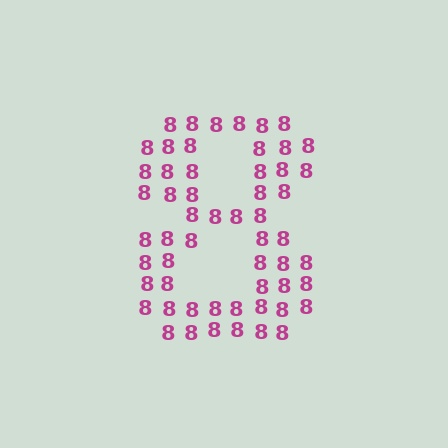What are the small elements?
The small elements are digit 8's.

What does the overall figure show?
The overall figure shows the digit 8.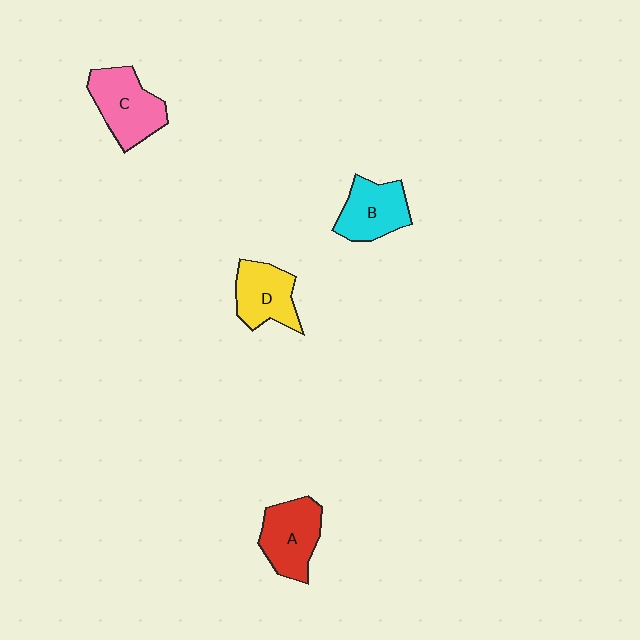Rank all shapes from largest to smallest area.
From largest to smallest: C (pink), A (red), B (cyan), D (yellow).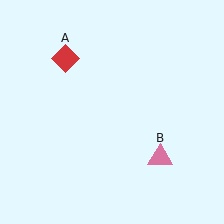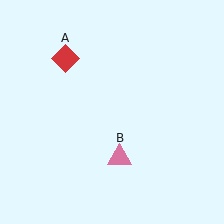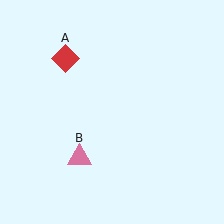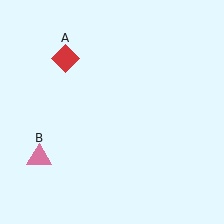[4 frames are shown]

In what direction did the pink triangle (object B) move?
The pink triangle (object B) moved left.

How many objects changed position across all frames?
1 object changed position: pink triangle (object B).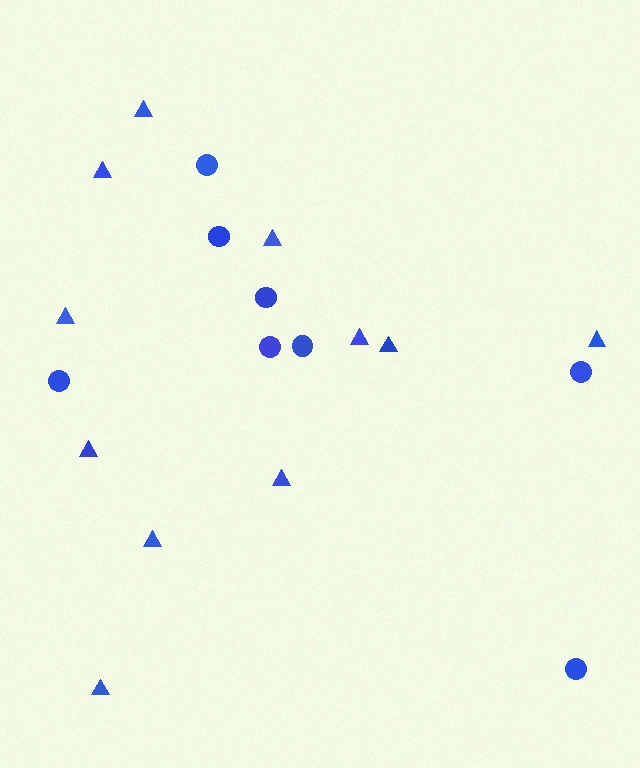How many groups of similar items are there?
There are 2 groups: one group of circles (8) and one group of triangles (11).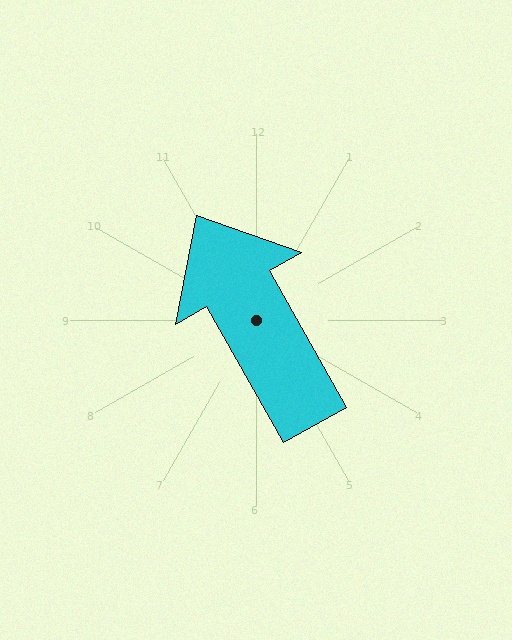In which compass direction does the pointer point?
Northwest.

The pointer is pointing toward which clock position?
Roughly 11 o'clock.